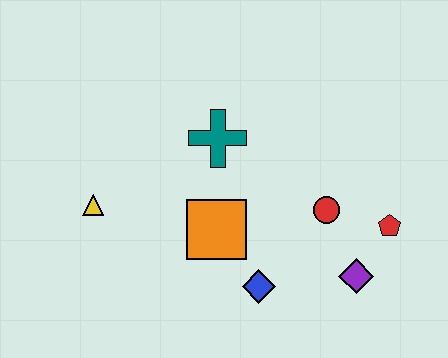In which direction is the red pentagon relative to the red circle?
The red pentagon is to the right of the red circle.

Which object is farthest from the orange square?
The red pentagon is farthest from the orange square.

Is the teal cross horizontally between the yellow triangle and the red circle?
Yes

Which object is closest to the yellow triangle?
The orange square is closest to the yellow triangle.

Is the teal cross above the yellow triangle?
Yes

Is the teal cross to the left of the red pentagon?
Yes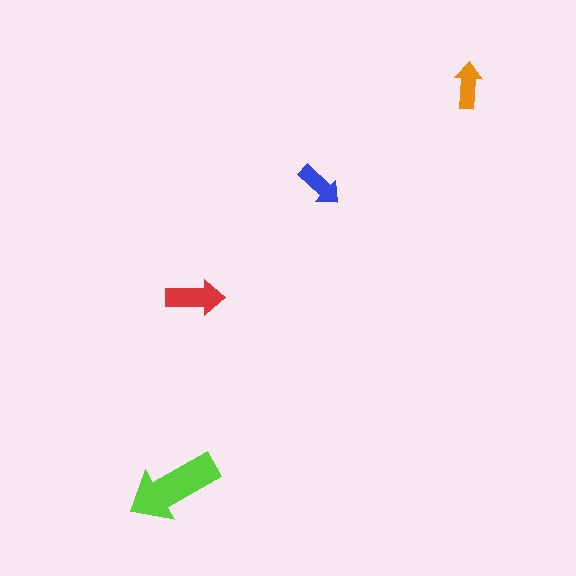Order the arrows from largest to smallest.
the lime one, the red one, the blue one, the orange one.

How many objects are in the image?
There are 4 objects in the image.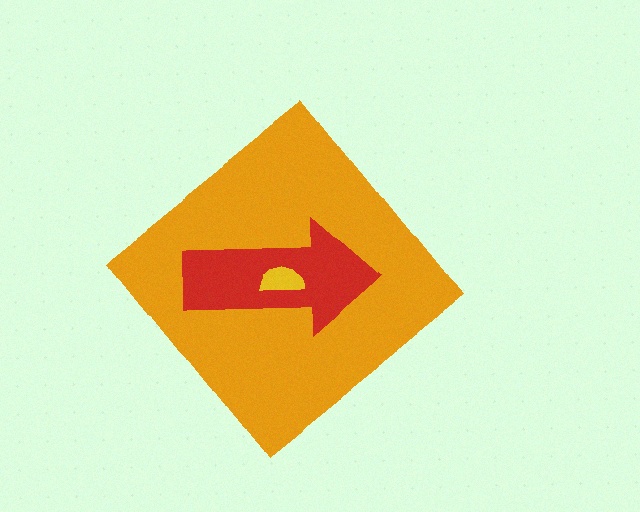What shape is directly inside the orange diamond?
The red arrow.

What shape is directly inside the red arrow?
The yellow semicircle.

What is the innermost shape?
The yellow semicircle.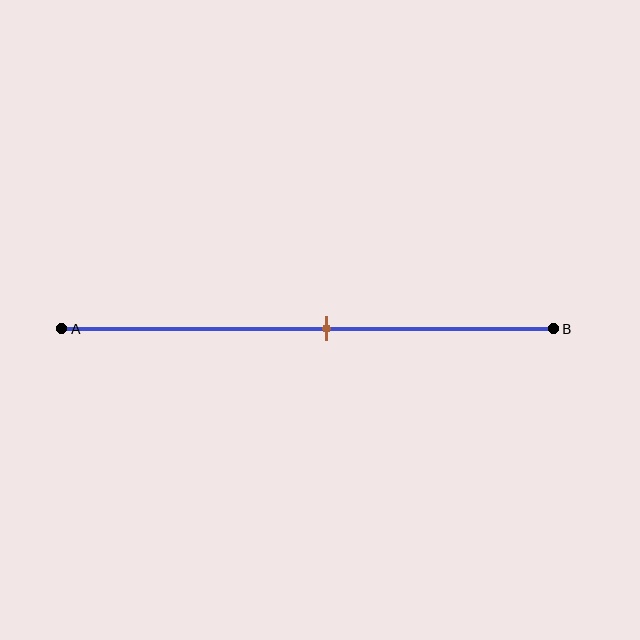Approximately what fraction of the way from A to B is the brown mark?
The brown mark is approximately 55% of the way from A to B.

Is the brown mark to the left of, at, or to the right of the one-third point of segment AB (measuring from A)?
The brown mark is to the right of the one-third point of segment AB.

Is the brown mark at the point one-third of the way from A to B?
No, the mark is at about 55% from A, not at the 33% one-third point.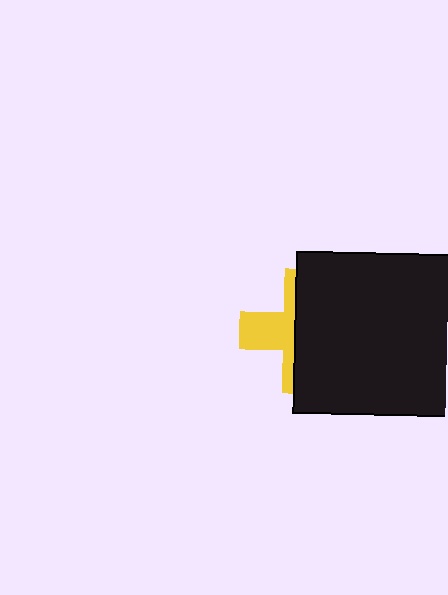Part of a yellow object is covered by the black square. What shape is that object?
It is a cross.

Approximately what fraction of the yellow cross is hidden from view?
Roughly 61% of the yellow cross is hidden behind the black square.